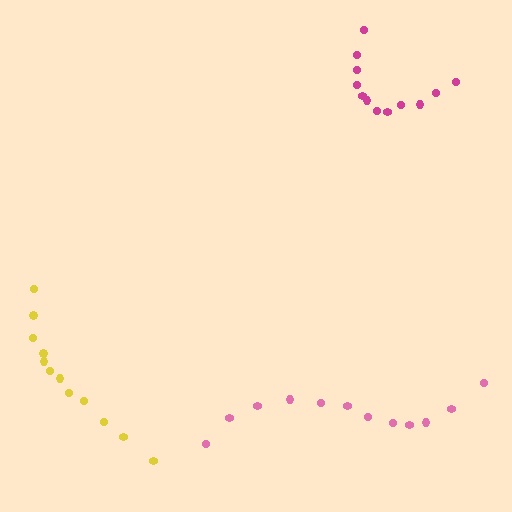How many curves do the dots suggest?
There are 3 distinct paths.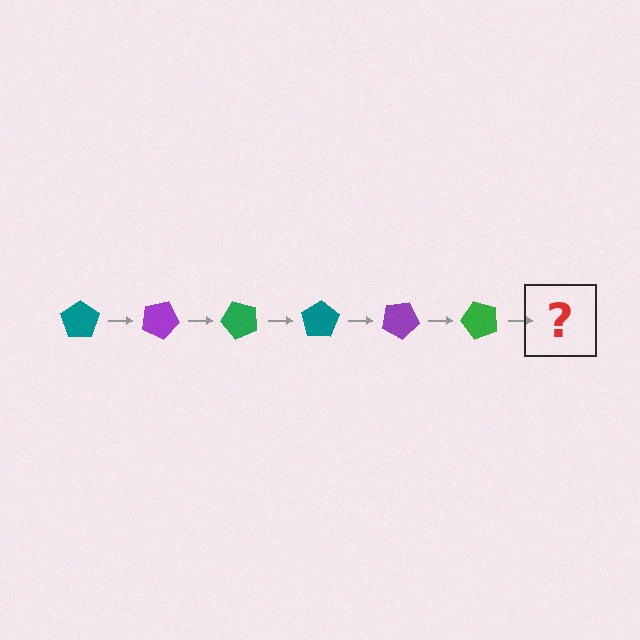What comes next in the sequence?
The next element should be a teal pentagon, rotated 150 degrees from the start.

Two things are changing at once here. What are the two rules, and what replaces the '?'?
The two rules are that it rotates 25 degrees each step and the color cycles through teal, purple, and green. The '?' should be a teal pentagon, rotated 150 degrees from the start.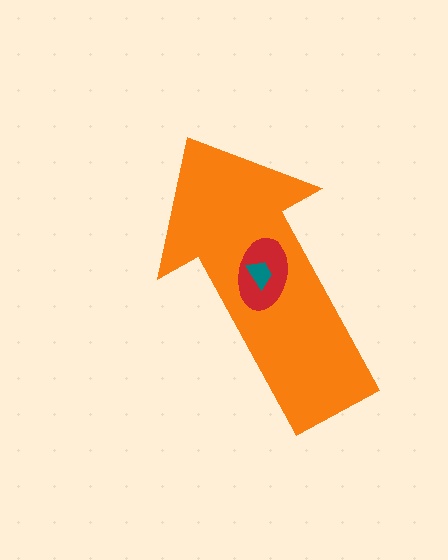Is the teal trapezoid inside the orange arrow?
Yes.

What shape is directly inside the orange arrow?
The red ellipse.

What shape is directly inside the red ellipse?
The teal trapezoid.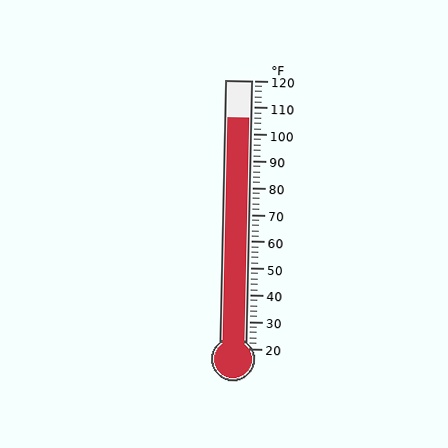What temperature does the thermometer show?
The thermometer shows approximately 106°F.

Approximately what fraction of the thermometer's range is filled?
The thermometer is filled to approximately 85% of its range.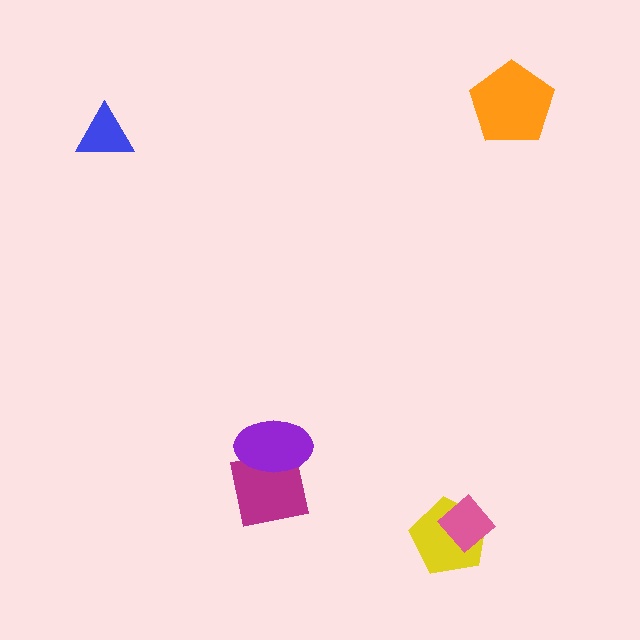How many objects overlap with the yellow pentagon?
1 object overlaps with the yellow pentagon.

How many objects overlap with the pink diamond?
1 object overlaps with the pink diamond.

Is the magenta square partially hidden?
Yes, it is partially covered by another shape.